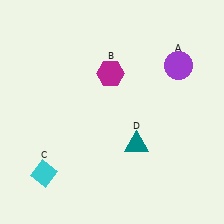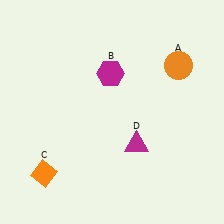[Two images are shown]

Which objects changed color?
A changed from purple to orange. C changed from cyan to orange. D changed from teal to magenta.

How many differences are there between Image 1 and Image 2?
There are 3 differences between the two images.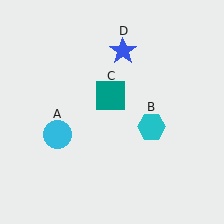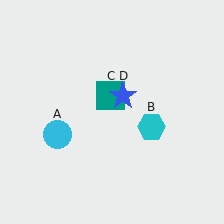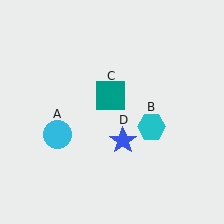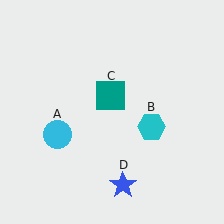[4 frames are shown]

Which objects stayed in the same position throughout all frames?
Cyan circle (object A) and cyan hexagon (object B) and teal square (object C) remained stationary.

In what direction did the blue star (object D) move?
The blue star (object D) moved down.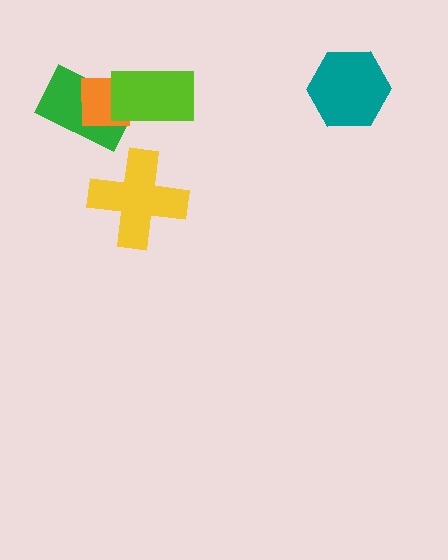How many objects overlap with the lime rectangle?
2 objects overlap with the lime rectangle.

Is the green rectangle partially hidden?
Yes, it is partially covered by another shape.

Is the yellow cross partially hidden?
No, no other shape covers it.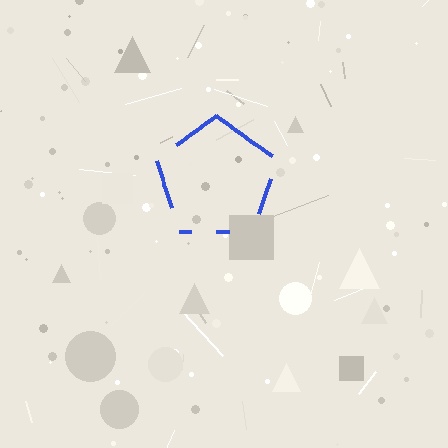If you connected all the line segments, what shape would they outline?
They would outline a pentagon.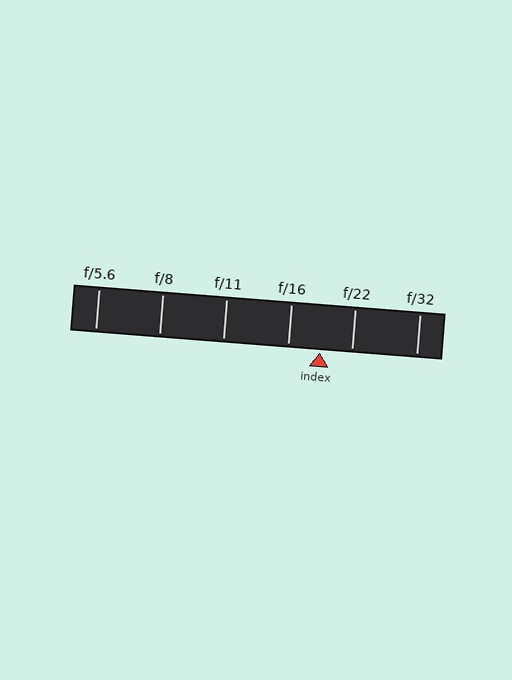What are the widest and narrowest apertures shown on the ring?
The widest aperture shown is f/5.6 and the narrowest is f/32.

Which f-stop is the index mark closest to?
The index mark is closest to f/22.